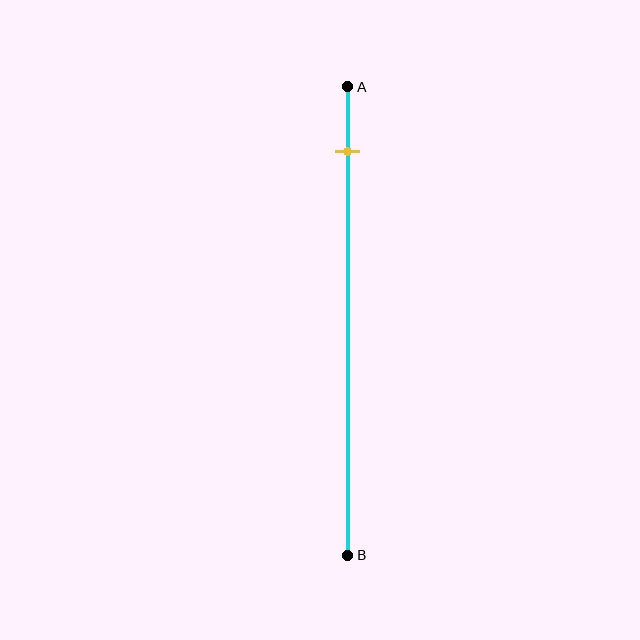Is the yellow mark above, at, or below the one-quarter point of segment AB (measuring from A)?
The yellow mark is above the one-quarter point of segment AB.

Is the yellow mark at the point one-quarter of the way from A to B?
No, the mark is at about 15% from A, not at the 25% one-quarter point.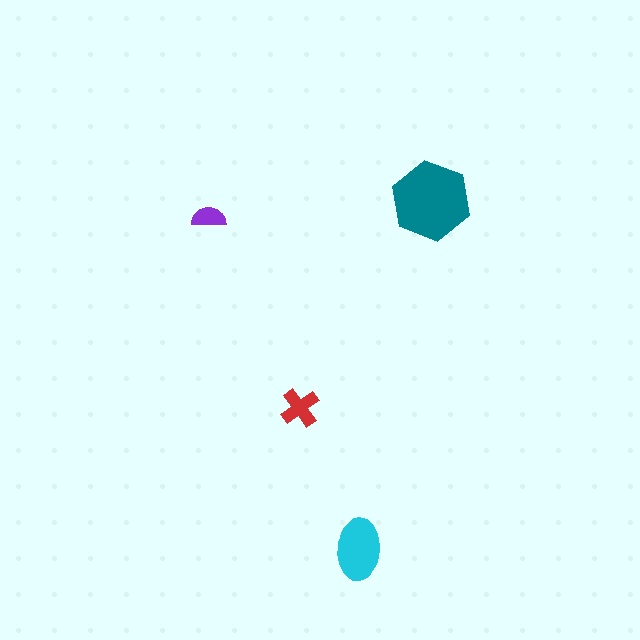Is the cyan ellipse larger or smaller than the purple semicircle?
Larger.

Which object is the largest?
The teal hexagon.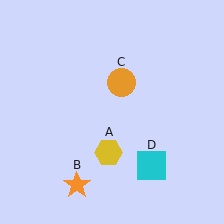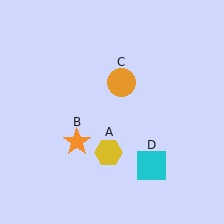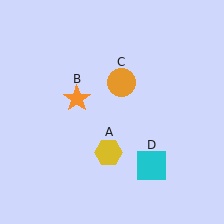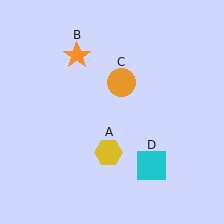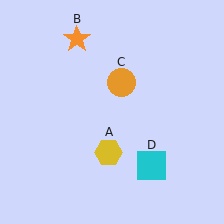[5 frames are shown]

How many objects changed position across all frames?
1 object changed position: orange star (object B).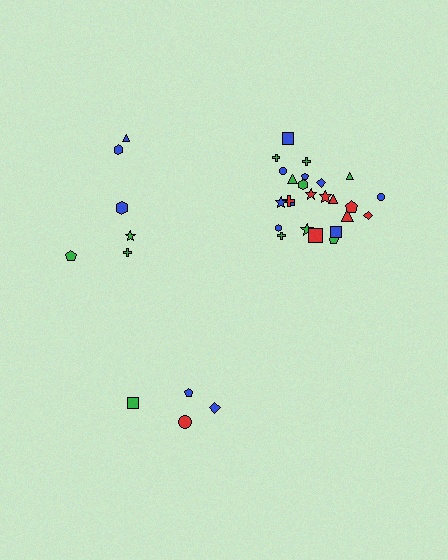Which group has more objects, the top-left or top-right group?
The top-right group.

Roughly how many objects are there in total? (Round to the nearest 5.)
Roughly 35 objects in total.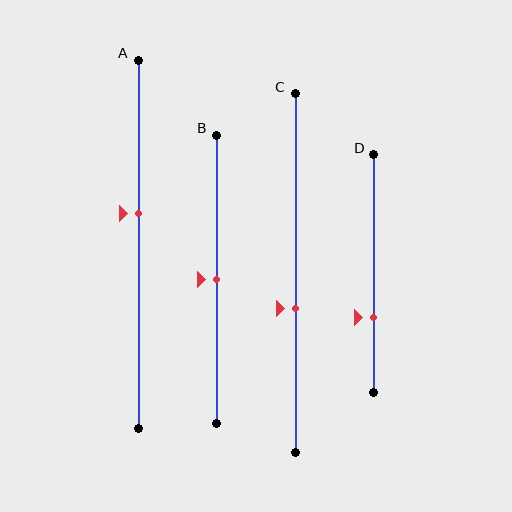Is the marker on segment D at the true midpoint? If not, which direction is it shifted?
No, the marker on segment D is shifted downward by about 18% of the segment length.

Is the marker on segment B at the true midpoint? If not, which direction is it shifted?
Yes, the marker on segment B is at the true midpoint.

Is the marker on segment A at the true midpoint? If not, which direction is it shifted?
No, the marker on segment A is shifted upward by about 8% of the segment length.